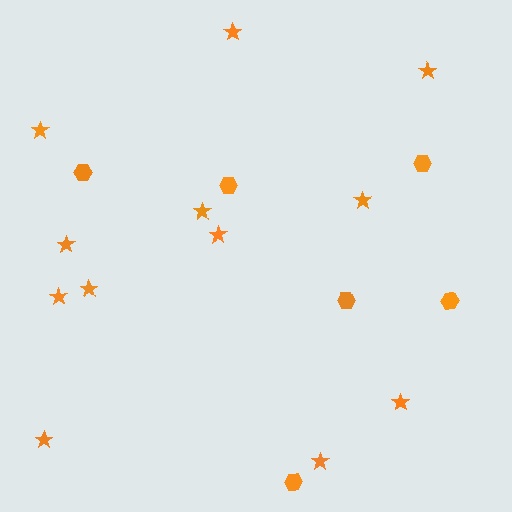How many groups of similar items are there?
There are 2 groups: one group of hexagons (6) and one group of stars (12).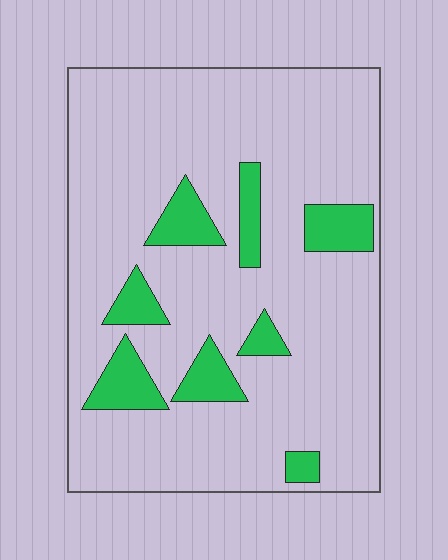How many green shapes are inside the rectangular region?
8.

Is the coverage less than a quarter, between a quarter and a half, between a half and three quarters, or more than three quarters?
Less than a quarter.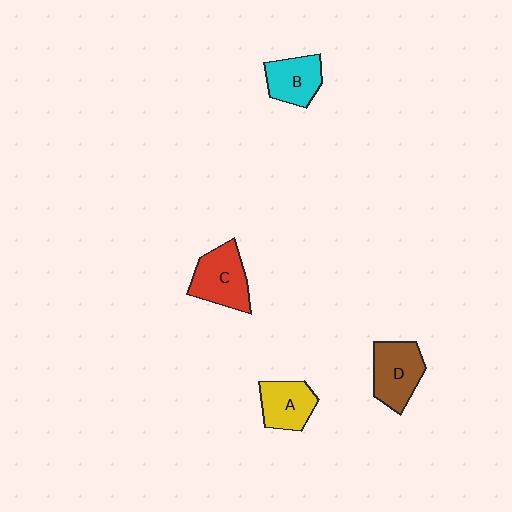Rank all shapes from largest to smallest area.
From largest to smallest: C (red), D (brown), A (yellow), B (cyan).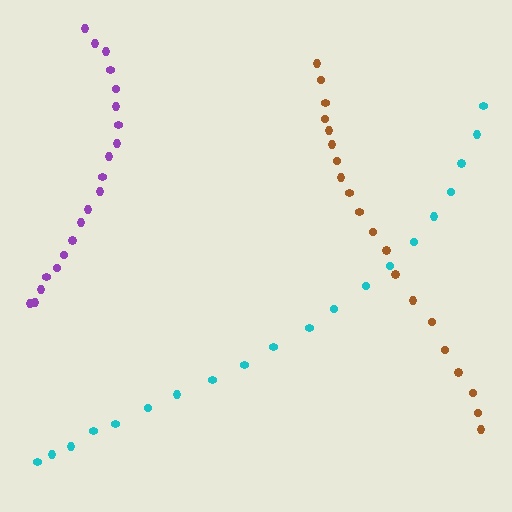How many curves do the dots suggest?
There are 3 distinct paths.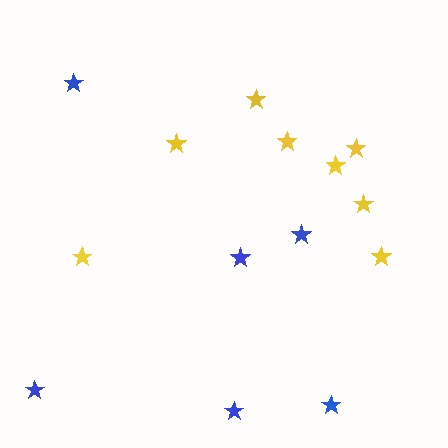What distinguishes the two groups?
There are 2 groups: one group of yellow stars (8) and one group of blue stars (6).